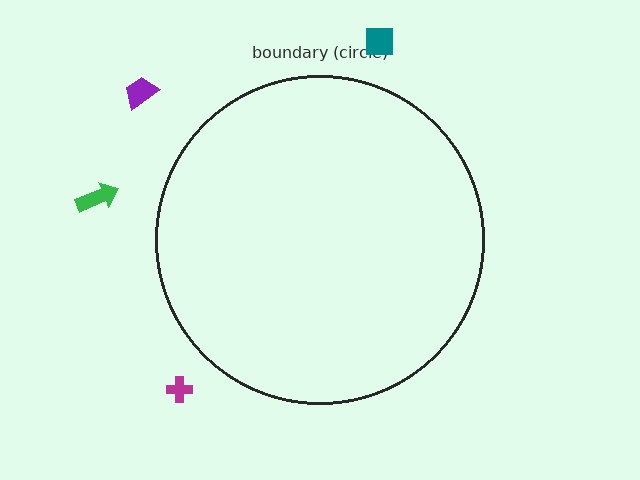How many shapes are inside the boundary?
0 inside, 4 outside.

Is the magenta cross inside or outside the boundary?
Outside.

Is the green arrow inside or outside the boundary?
Outside.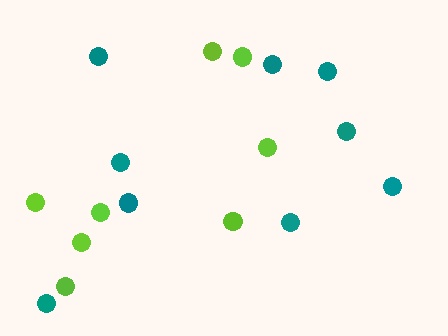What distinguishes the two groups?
There are 2 groups: one group of teal circles (9) and one group of lime circles (8).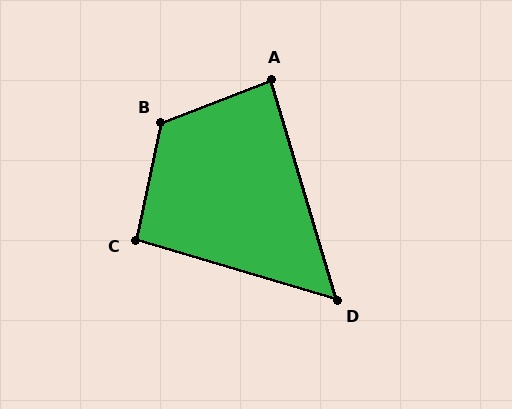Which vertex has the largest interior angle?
B, at approximately 123 degrees.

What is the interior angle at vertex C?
Approximately 95 degrees (approximately right).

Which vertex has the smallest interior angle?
D, at approximately 57 degrees.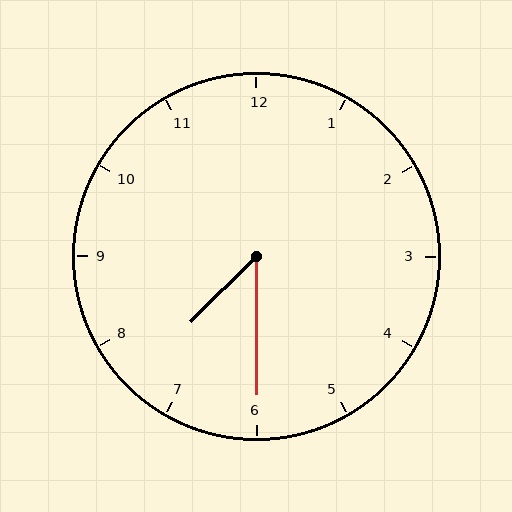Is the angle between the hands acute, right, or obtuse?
It is acute.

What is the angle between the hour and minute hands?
Approximately 45 degrees.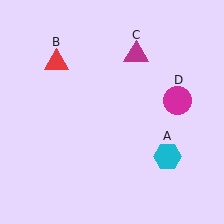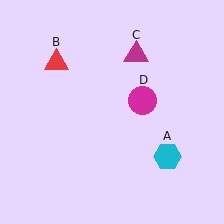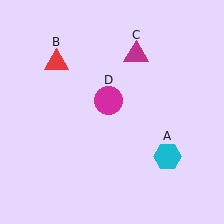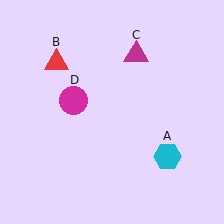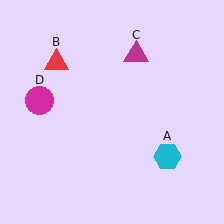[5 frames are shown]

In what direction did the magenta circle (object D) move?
The magenta circle (object D) moved left.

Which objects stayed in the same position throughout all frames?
Cyan hexagon (object A) and red triangle (object B) and magenta triangle (object C) remained stationary.